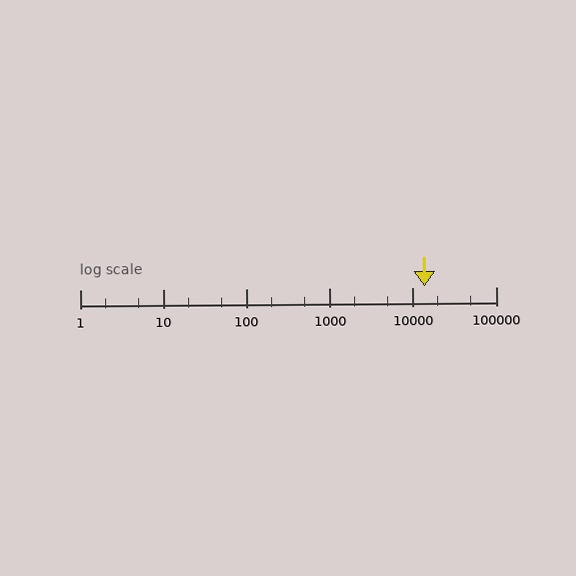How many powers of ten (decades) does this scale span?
The scale spans 5 decades, from 1 to 100000.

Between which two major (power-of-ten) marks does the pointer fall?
The pointer is between 10000 and 100000.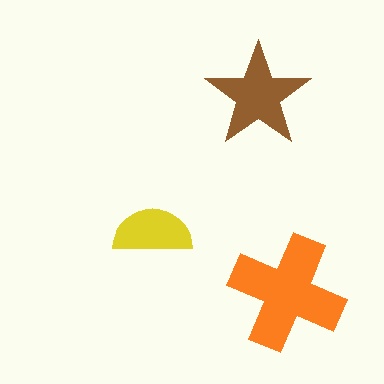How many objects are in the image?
There are 3 objects in the image.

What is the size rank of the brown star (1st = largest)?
2nd.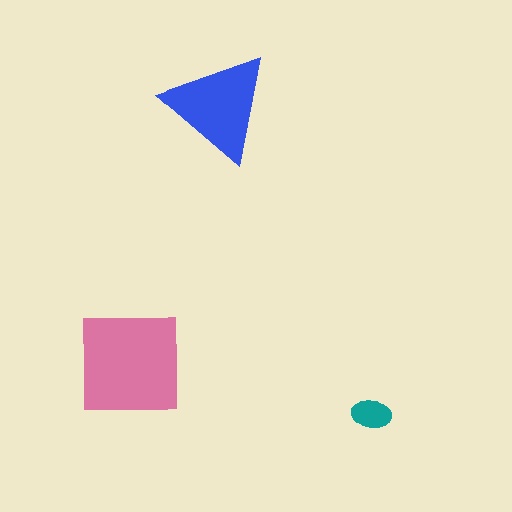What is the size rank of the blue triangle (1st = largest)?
2nd.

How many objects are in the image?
There are 3 objects in the image.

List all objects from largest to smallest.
The pink square, the blue triangle, the teal ellipse.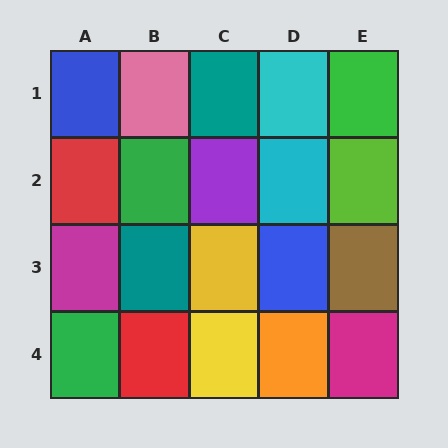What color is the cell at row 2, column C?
Purple.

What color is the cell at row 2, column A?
Red.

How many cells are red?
2 cells are red.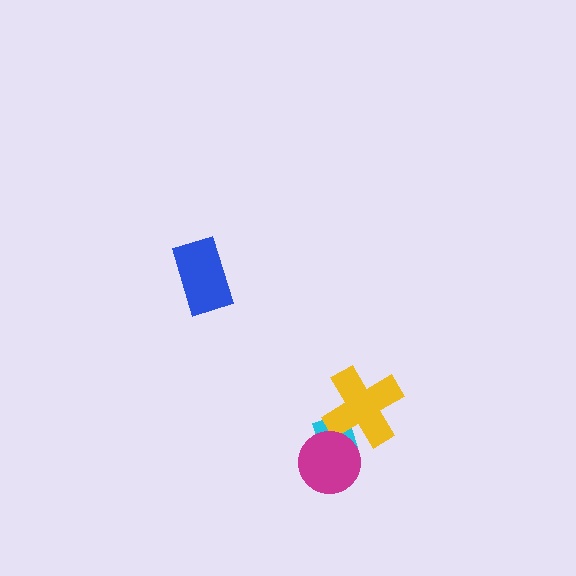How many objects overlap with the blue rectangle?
0 objects overlap with the blue rectangle.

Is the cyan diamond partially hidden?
Yes, it is partially covered by another shape.